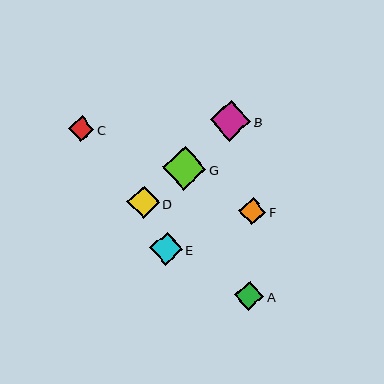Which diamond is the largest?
Diamond G is the largest with a size of approximately 43 pixels.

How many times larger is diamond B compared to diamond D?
Diamond B is approximately 1.3 times the size of diamond D.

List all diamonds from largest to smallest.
From largest to smallest: G, B, E, D, A, F, C.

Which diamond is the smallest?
Diamond C is the smallest with a size of approximately 26 pixels.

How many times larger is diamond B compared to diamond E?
Diamond B is approximately 1.3 times the size of diamond E.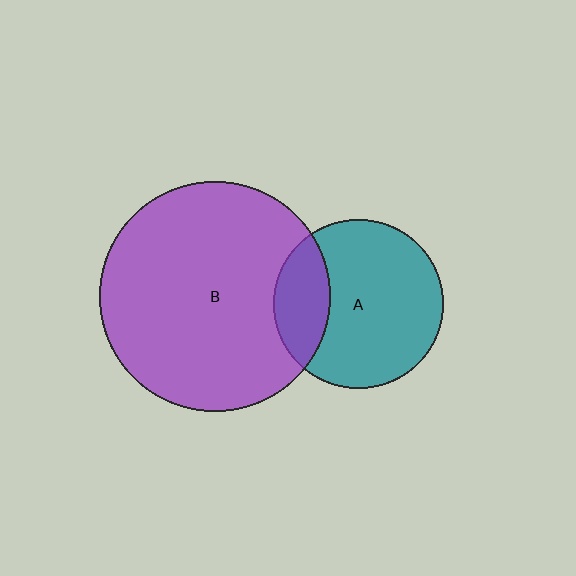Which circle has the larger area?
Circle B (purple).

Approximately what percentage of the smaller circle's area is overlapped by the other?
Approximately 25%.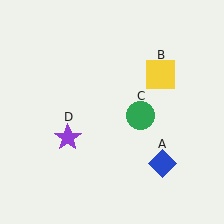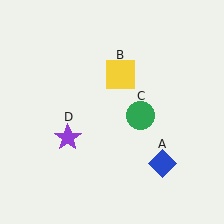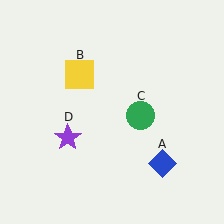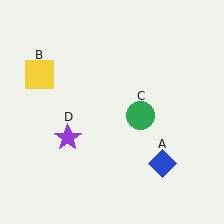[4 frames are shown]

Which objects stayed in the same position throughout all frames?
Blue diamond (object A) and green circle (object C) and purple star (object D) remained stationary.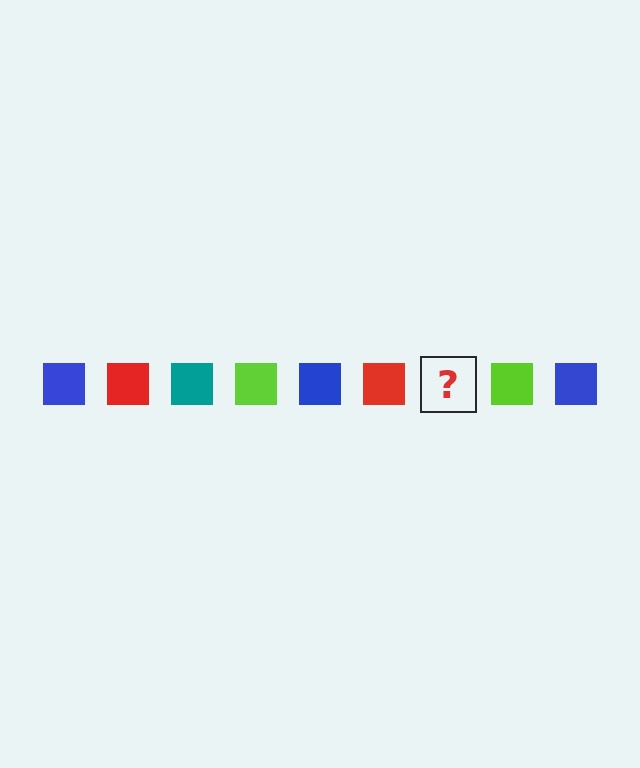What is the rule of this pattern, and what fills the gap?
The rule is that the pattern cycles through blue, red, teal, lime squares. The gap should be filled with a teal square.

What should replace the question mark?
The question mark should be replaced with a teal square.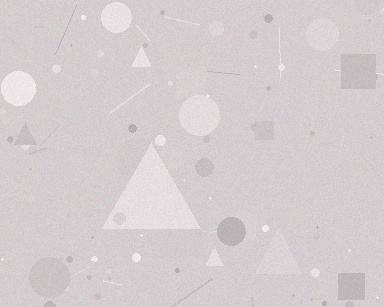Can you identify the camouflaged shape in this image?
The camouflaged shape is a triangle.